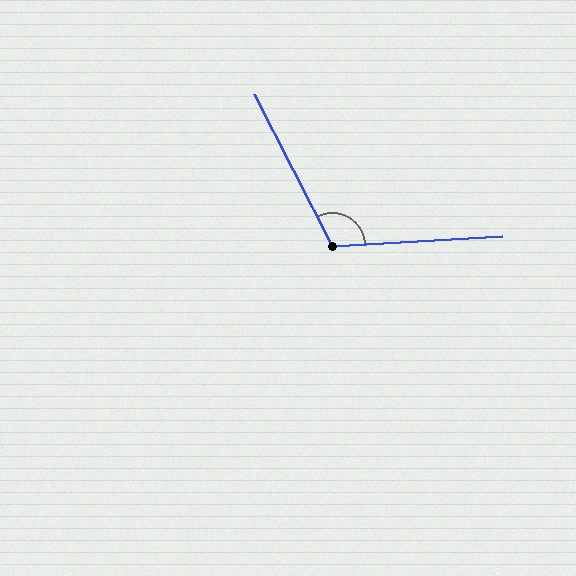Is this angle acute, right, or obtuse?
It is obtuse.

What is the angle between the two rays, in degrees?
Approximately 114 degrees.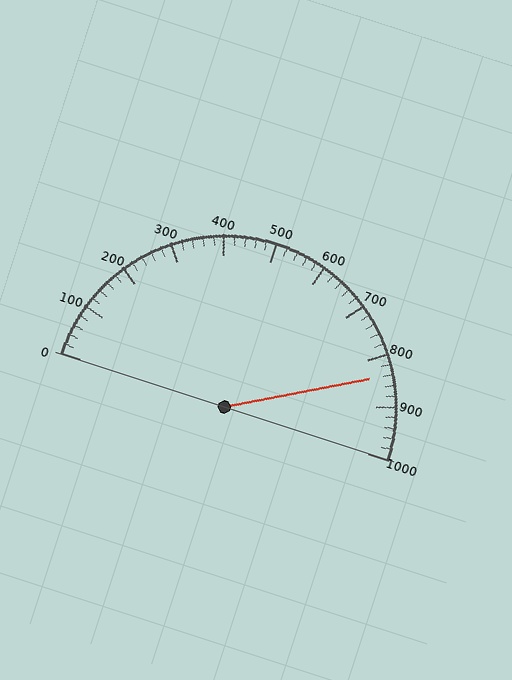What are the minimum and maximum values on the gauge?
The gauge ranges from 0 to 1000.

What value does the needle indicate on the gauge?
The needle indicates approximately 840.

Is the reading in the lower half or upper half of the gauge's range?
The reading is in the upper half of the range (0 to 1000).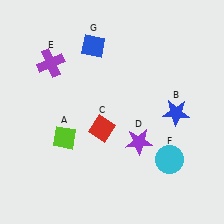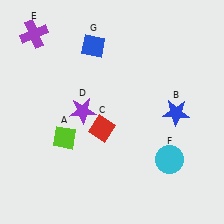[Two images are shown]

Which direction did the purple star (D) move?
The purple star (D) moved left.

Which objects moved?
The objects that moved are: the purple star (D), the purple cross (E).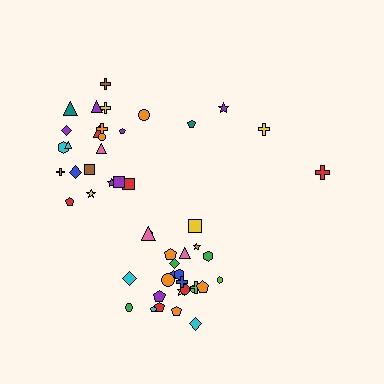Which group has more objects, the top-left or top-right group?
The top-left group.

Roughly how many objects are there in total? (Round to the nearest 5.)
Roughly 50 objects in total.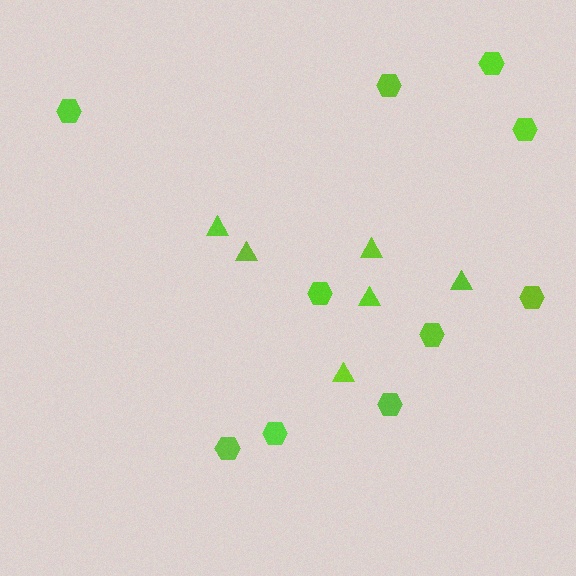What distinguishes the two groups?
There are 2 groups: one group of hexagons (10) and one group of triangles (6).